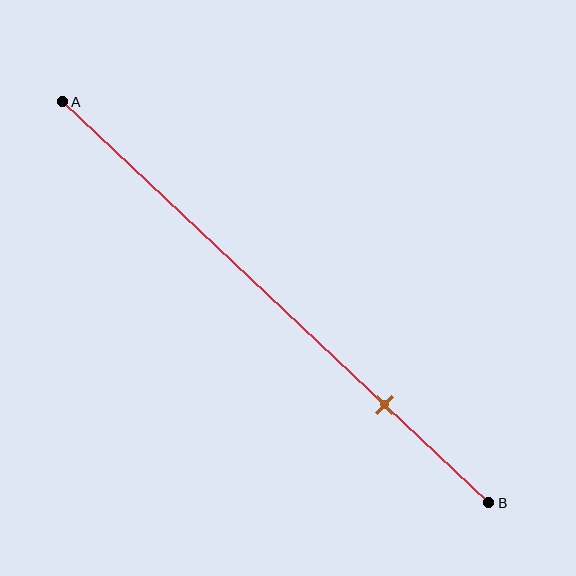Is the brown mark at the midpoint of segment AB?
No, the mark is at about 75% from A, not at the 50% midpoint.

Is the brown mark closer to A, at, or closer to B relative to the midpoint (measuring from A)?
The brown mark is closer to point B than the midpoint of segment AB.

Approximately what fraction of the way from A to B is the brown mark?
The brown mark is approximately 75% of the way from A to B.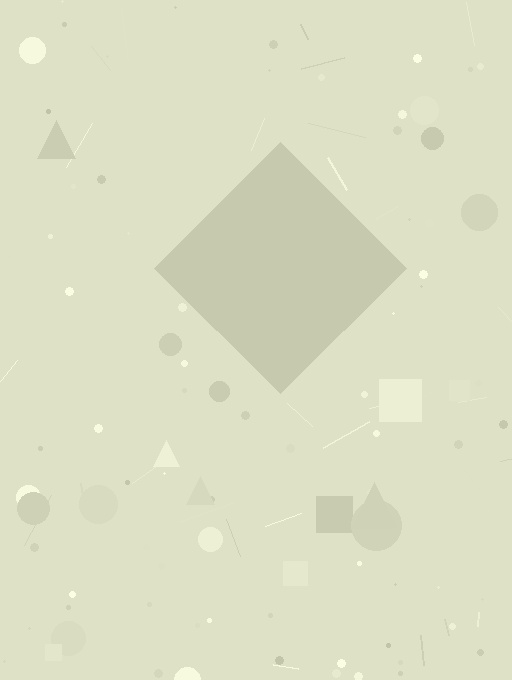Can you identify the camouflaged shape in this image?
The camouflaged shape is a diamond.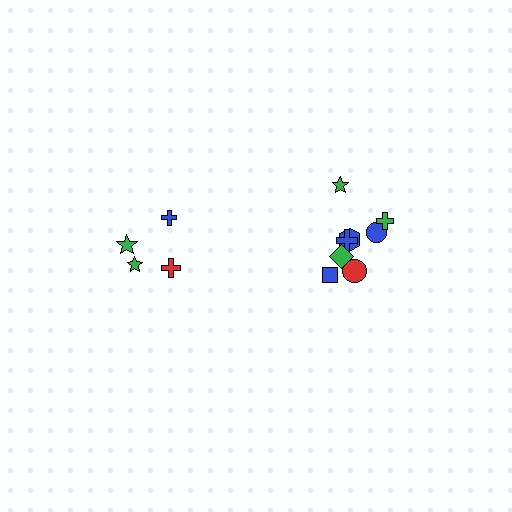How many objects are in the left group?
There are 4 objects.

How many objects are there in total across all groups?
There are 12 objects.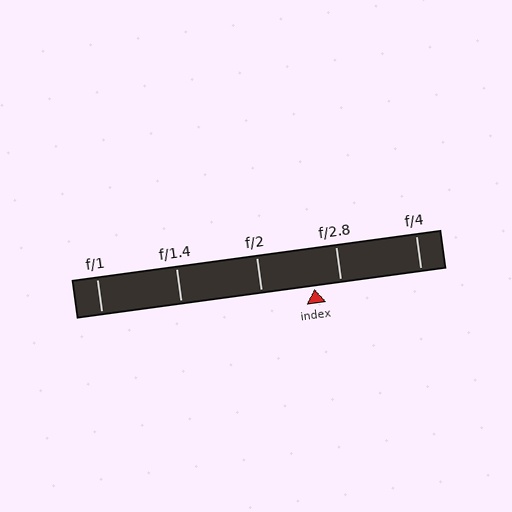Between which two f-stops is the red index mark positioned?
The index mark is between f/2 and f/2.8.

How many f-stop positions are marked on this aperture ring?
There are 5 f-stop positions marked.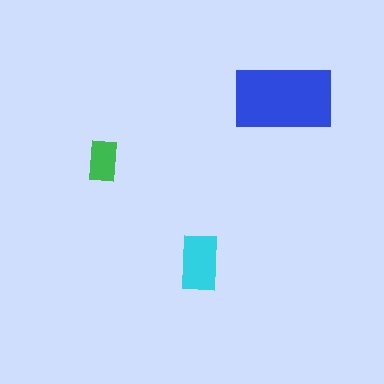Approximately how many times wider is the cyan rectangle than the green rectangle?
About 1.5 times wider.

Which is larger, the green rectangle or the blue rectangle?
The blue one.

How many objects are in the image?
There are 3 objects in the image.